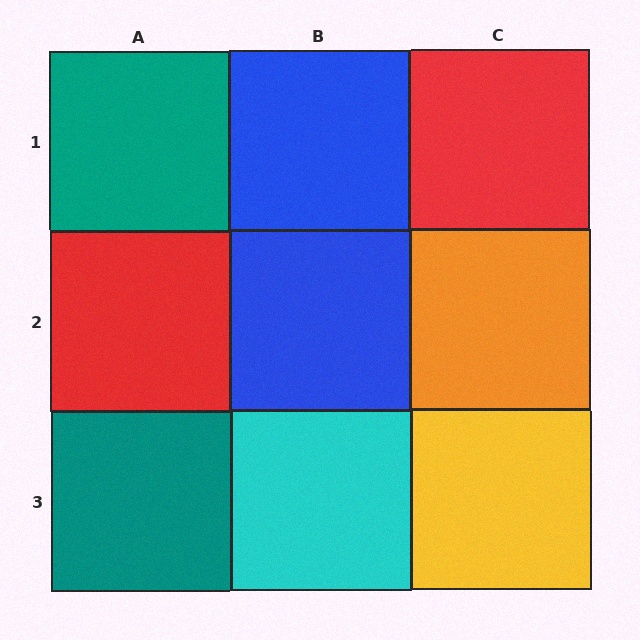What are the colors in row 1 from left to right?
Teal, blue, red.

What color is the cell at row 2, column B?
Blue.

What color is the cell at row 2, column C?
Orange.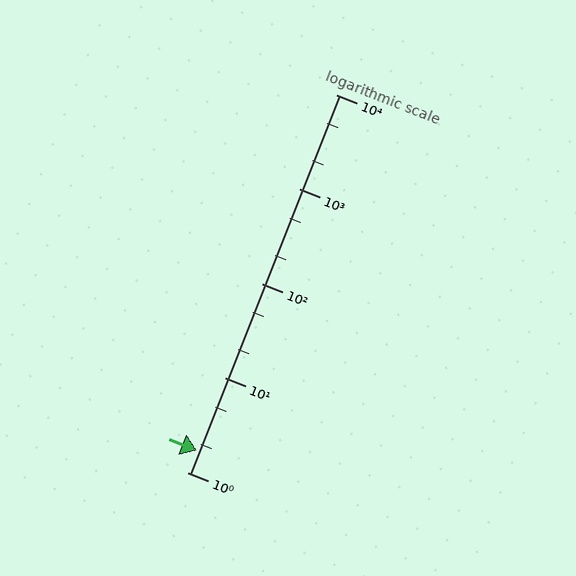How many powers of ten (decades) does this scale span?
The scale spans 4 decades, from 1 to 10000.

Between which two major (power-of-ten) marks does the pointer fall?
The pointer is between 1 and 10.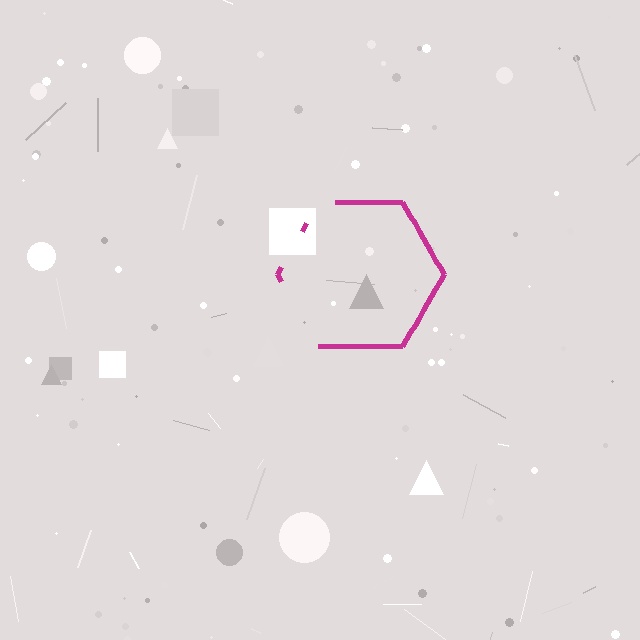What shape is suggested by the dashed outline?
The dashed outline suggests a hexagon.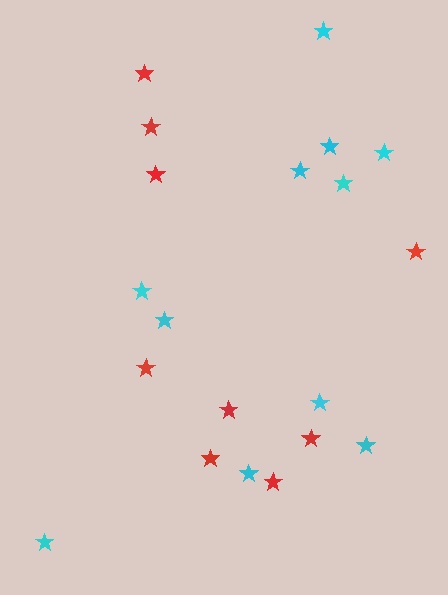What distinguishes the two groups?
There are 2 groups: one group of red stars (9) and one group of cyan stars (11).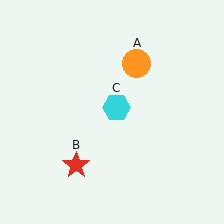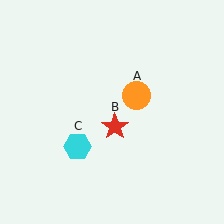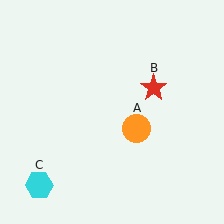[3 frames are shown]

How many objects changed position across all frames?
3 objects changed position: orange circle (object A), red star (object B), cyan hexagon (object C).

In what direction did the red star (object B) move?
The red star (object B) moved up and to the right.